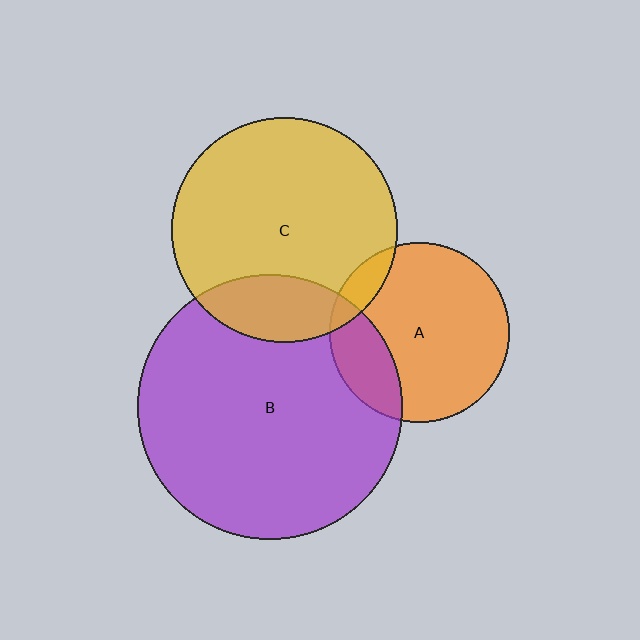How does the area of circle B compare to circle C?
Approximately 1.4 times.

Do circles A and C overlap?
Yes.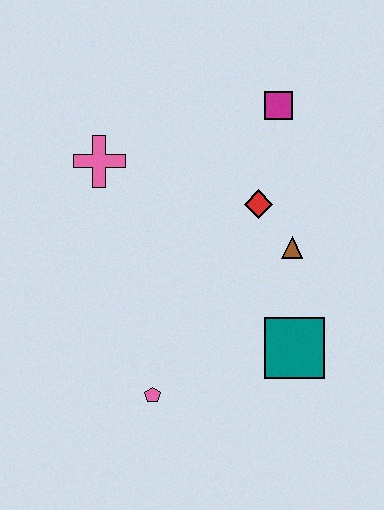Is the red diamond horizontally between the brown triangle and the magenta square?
No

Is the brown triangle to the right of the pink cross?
Yes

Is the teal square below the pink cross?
Yes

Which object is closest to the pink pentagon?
The teal square is closest to the pink pentagon.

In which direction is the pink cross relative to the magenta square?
The pink cross is to the left of the magenta square.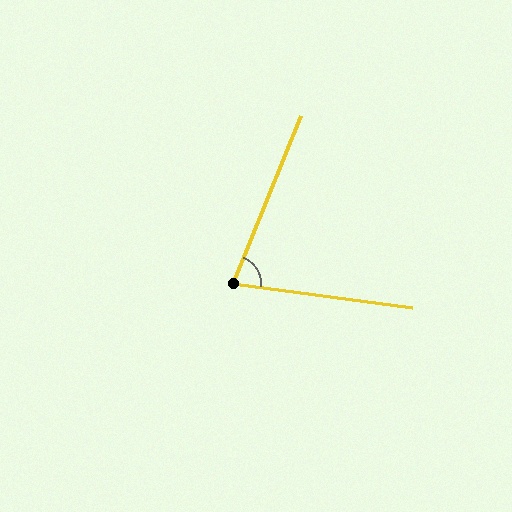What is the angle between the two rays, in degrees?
Approximately 76 degrees.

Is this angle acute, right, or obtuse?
It is acute.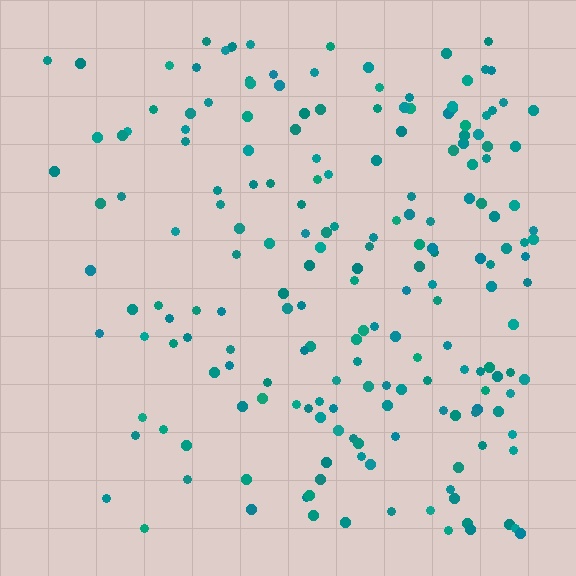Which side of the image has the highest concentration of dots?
The right.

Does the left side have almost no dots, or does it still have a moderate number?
Still a moderate number, just noticeably fewer than the right.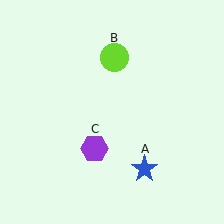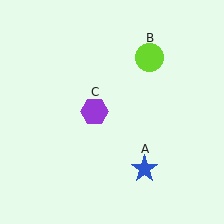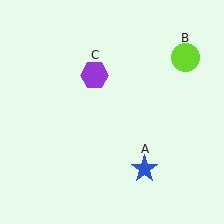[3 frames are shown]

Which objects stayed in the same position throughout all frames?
Blue star (object A) remained stationary.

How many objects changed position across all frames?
2 objects changed position: lime circle (object B), purple hexagon (object C).